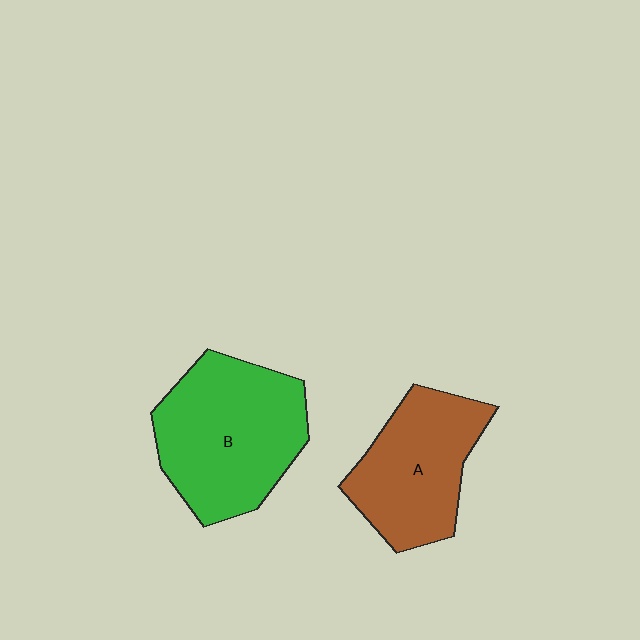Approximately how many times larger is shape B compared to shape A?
Approximately 1.3 times.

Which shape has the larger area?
Shape B (green).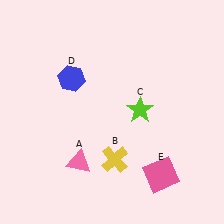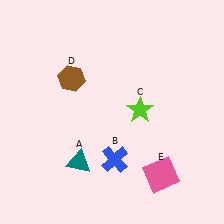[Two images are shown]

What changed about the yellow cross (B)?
In Image 1, B is yellow. In Image 2, it changed to blue.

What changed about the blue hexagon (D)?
In Image 1, D is blue. In Image 2, it changed to brown.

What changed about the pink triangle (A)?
In Image 1, A is pink. In Image 2, it changed to teal.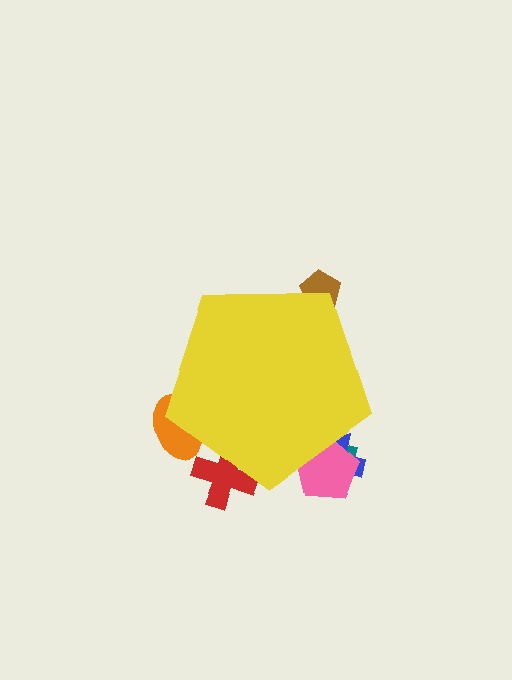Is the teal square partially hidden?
Yes, the teal square is partially hidden behind the yellow pentagon.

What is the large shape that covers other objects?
A yellow pentagon.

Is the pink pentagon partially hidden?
Yes, the pink pentagon is partially hidden behind the yellow pentagon.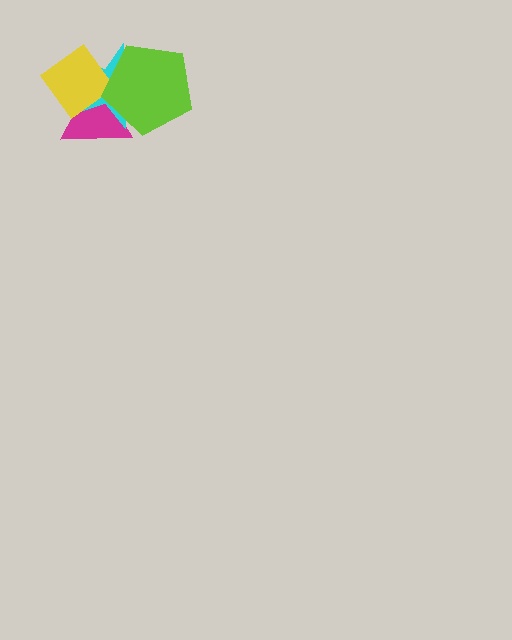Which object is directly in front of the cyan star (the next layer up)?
The yellow diamond is directly in front of the cyan star.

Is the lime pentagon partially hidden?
No, no other shape covers it.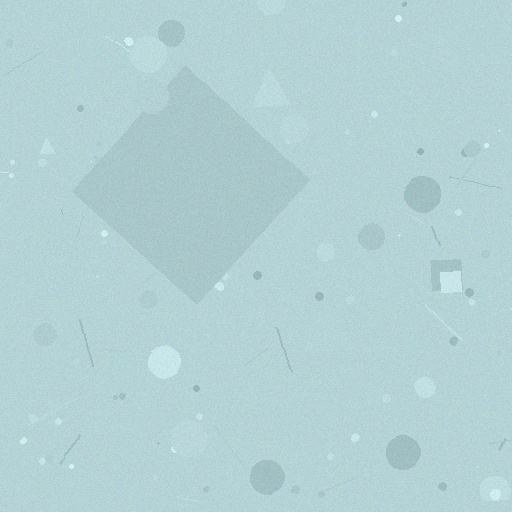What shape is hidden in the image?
A diamond is hidden in the image.